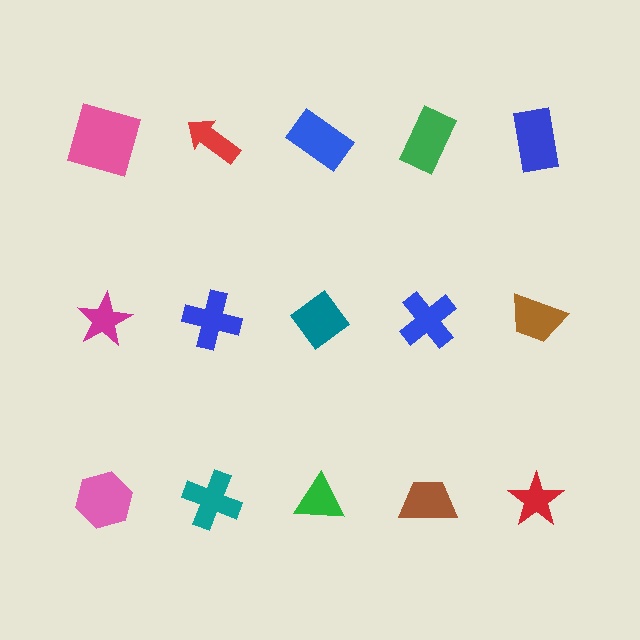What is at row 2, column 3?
A teal diamond.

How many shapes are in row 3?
5 shapes.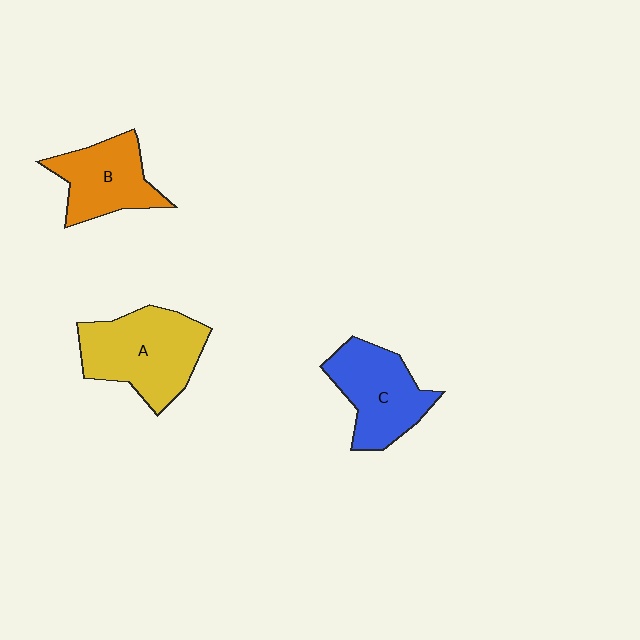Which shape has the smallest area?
Shape B (orange).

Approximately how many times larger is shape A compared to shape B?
Approximately 1.4 times.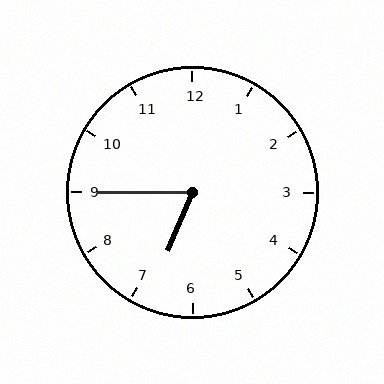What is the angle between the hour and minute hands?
Approximately 68 degrees.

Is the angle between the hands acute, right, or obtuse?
It is acute.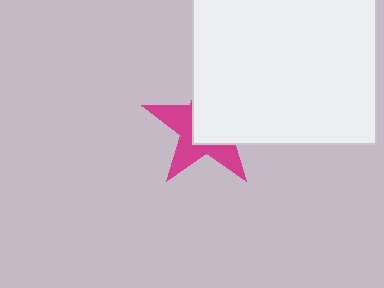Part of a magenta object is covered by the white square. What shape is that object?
It is a star.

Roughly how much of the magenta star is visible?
A small part of it is visible (roughly 45%).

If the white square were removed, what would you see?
You would see the complete magenta star.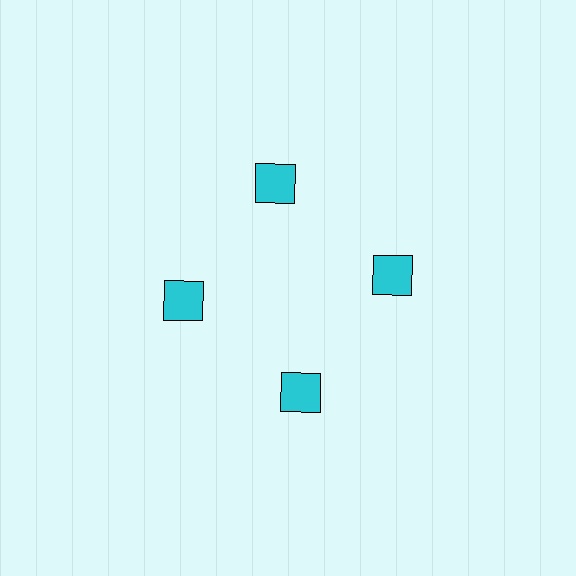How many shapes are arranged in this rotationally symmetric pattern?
There are 4 shapes, arranged in 4 groups of 1.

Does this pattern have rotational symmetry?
Yes, this pattern has 4-fold rotational symmetry. It looks the same after rotating 90 degrees around the center.